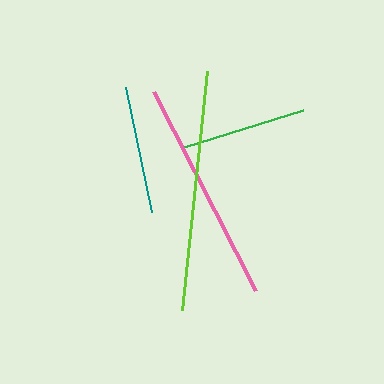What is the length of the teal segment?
The teal segment is approximately 127 pixels long.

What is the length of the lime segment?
The lime segment is approximately 240 pixels long.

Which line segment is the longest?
The lime line is the longest at approximately 240 pixels.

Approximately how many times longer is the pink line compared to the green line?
The pink line is approximately 1.8 times the length of the green line.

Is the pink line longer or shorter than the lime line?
The lime line is longer than the pink line.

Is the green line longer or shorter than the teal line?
The teal line is longer than the green line.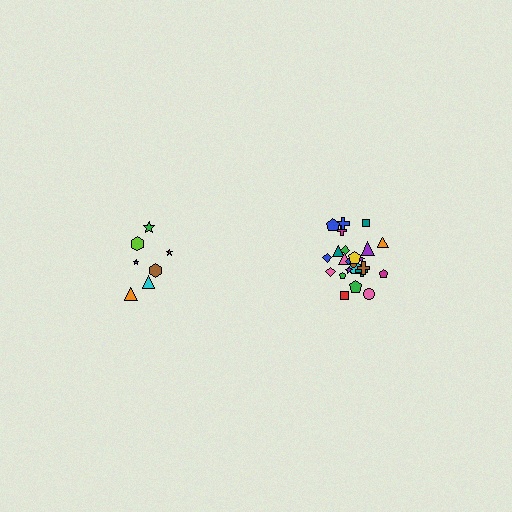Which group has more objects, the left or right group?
The right group.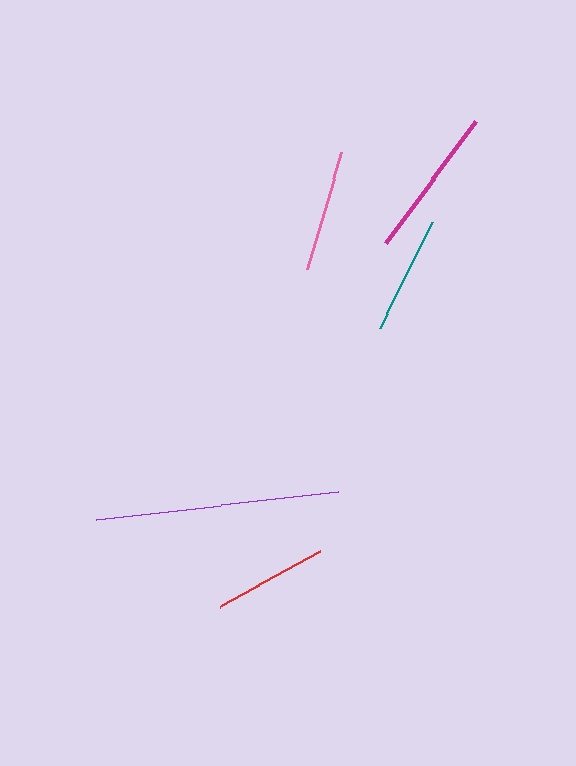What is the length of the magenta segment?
The magenta segment is approximately 152 pixels long.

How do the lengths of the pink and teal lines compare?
The pink and teal lines are approximately the same length.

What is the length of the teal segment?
The teal segment is approximately 119 pixels long.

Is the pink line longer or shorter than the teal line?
The pink line is longer than the teal line.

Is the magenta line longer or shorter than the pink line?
The magenta line is longer than the pink line.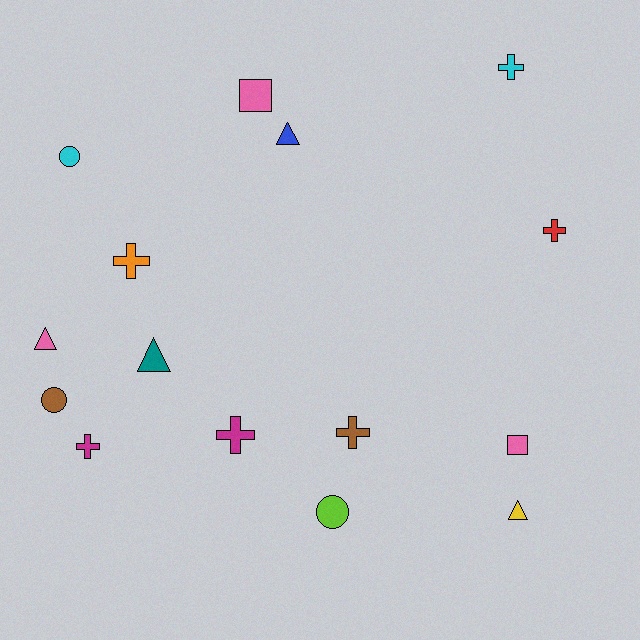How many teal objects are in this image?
There is 1 teal object.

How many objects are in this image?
There are 15 objects.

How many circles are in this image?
There are 3 circles.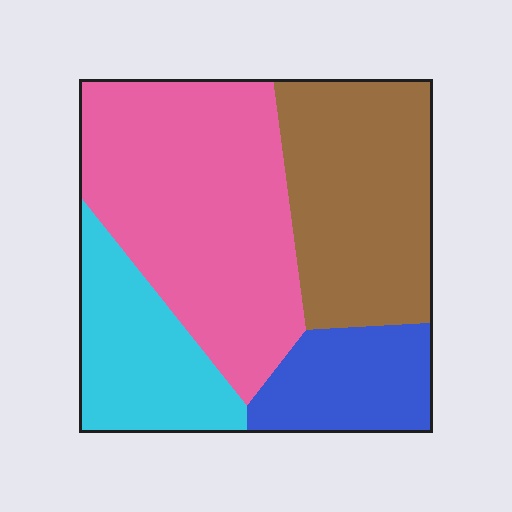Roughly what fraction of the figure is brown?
Brown takes up about one quarter (1/4) of the figure.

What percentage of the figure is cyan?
Cyan covers roughly 20% of the figure.